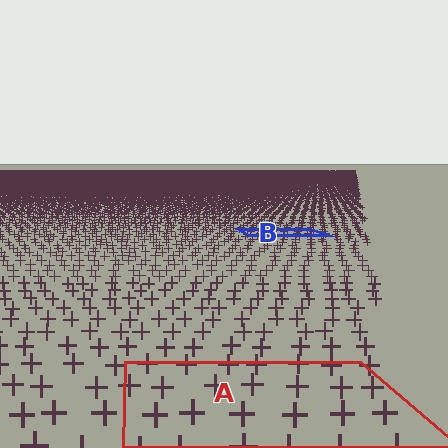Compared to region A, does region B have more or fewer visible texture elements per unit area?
Region B has more texture elements per unit area — they are packed more densely because it is farther away.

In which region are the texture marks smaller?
The texture marks are smaller in region B, because it is farther away.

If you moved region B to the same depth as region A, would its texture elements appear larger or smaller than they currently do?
They would appear larger. At a closer depth, the same texture elements are projected at a bigger on-screen size.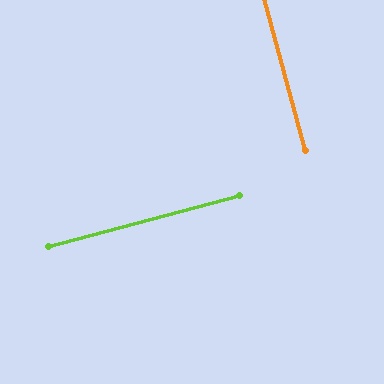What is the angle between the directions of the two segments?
Approximately 90 degrees.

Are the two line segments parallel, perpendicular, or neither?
Perpendicular — they meet at approximately 90°.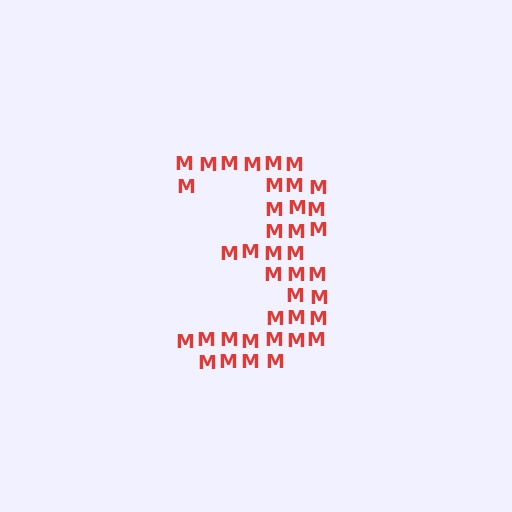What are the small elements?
The small elements are letter M's.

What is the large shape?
The large shape is the digit 3.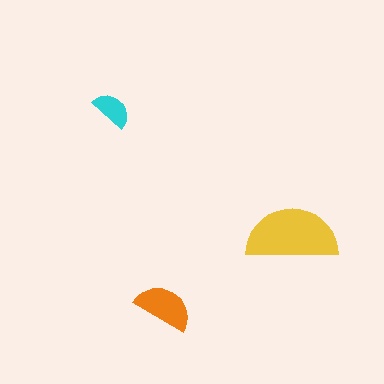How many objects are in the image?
There are 3 objects in the image.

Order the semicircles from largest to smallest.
the yellow one, the orange one, the cyan one.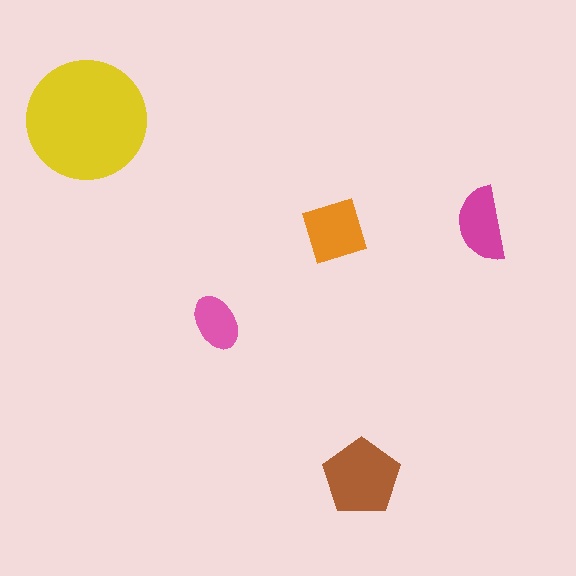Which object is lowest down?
The brown pentagon is bottommost.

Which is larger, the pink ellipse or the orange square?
The orange square.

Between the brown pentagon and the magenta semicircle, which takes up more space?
The brown pentagon.